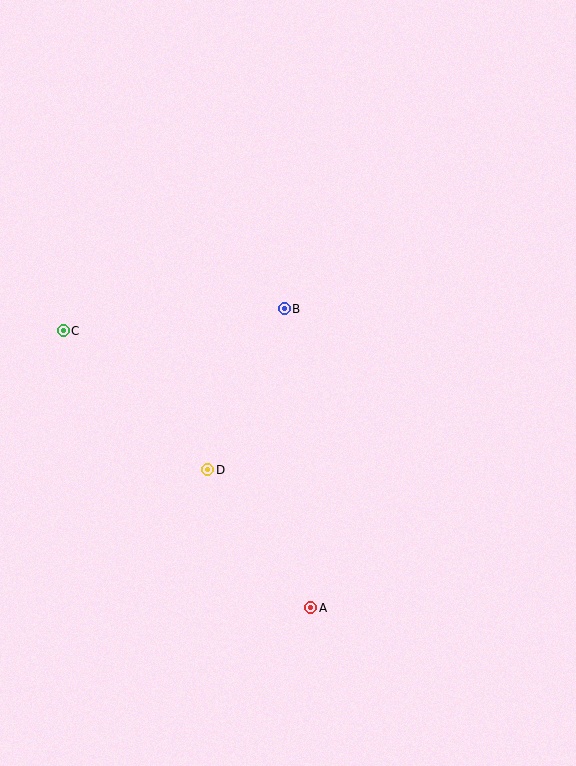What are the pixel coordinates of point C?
Point C is at (63, 330).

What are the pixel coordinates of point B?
Point B is at (284, 309).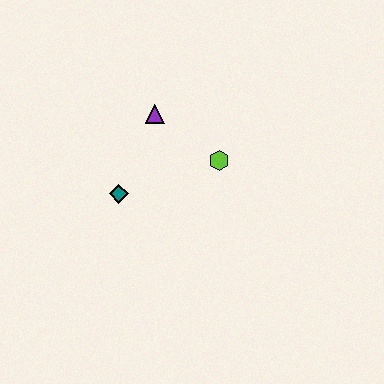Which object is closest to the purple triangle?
The lime hexagon is closest to the purple triangle.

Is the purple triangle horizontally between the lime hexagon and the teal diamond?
Yes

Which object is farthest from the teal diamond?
The lime hexagon is farthest from the teal diamond.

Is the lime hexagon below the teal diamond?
No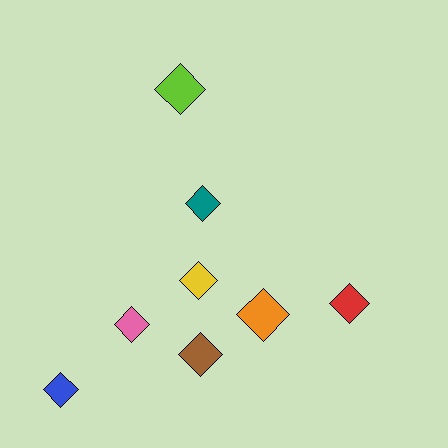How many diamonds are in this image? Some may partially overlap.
There are 8 diamonds.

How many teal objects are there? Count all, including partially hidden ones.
There is 1 teal object.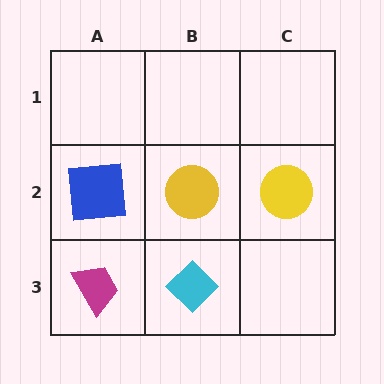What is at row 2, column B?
A yellow circle.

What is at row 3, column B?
A cyan diamond.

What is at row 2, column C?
A yellow circle.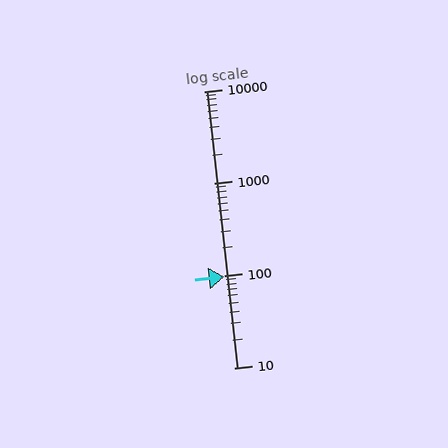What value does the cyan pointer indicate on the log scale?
The pointer indicates approximately 96.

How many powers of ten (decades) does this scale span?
The scale spans 3 decades, from 10 to 10000.